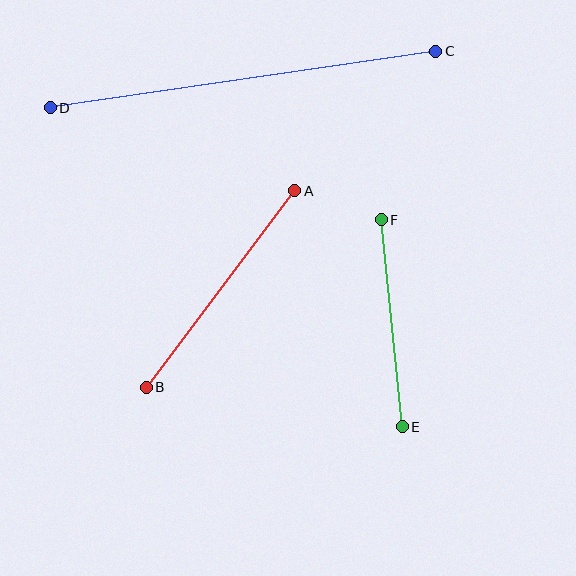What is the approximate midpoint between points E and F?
The midpoint is at approximately (392, 323) pixels.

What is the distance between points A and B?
The distance is approximately 247 pixels.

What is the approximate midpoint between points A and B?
The midpoint is at approximately (220, 289) pixels.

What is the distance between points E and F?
The distance is approximately 208 pixels.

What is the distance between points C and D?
The distance is approximately 389 pixels.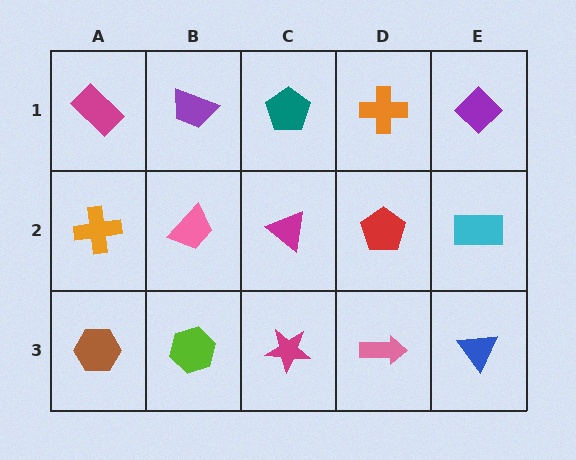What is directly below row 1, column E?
A cyan rectangle.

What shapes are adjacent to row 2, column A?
A magenta rectangle (row 1, column A), a brown hexagon (row 3, column A), a pink trapezoid (row 2, column B).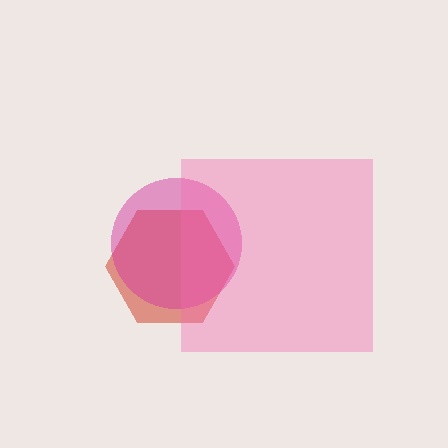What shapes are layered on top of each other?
The layered shapes are: a red hexagon, a magenta circle, a pink square.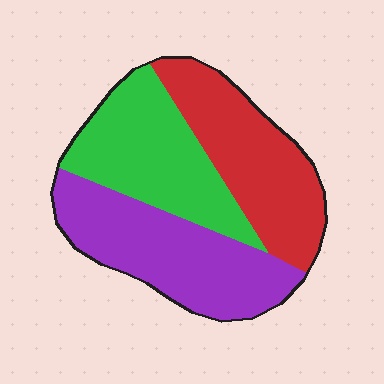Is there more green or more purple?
Purple.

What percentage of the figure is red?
Red takes up about one third (1/3) of the figure.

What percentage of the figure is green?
Green takes up between a quarter and a half of the figure.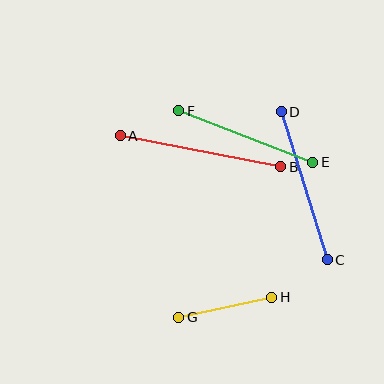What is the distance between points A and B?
The distance is approximately 164 pixels.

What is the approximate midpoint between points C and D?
The midpoint is at approximately (304, 186) pixels.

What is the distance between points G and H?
The distance is approximately 95 pixels.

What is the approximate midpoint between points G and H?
The midpoint is at approximately (225, 307) pixels.